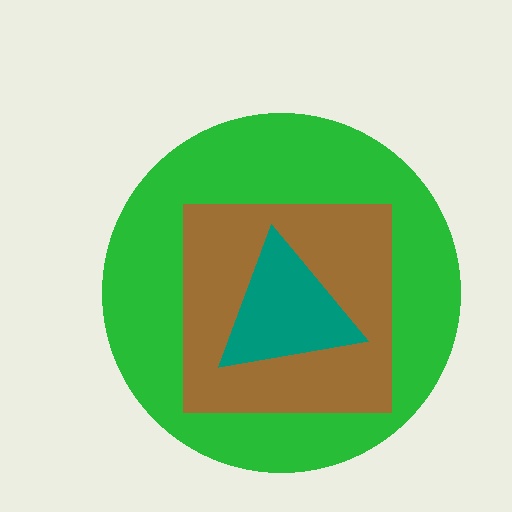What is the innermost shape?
The teal triangle.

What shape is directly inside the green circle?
The brown square.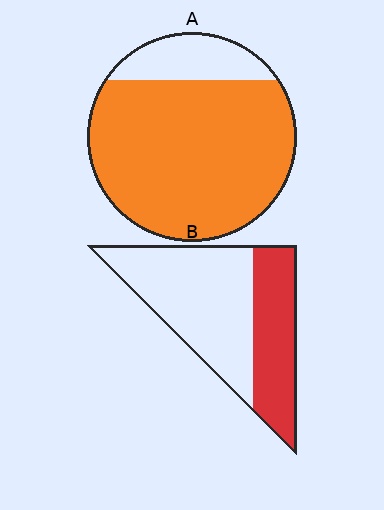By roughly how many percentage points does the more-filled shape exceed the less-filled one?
By roughly 45 percentage points (A over B).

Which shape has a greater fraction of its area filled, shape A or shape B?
Shape A.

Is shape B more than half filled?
No.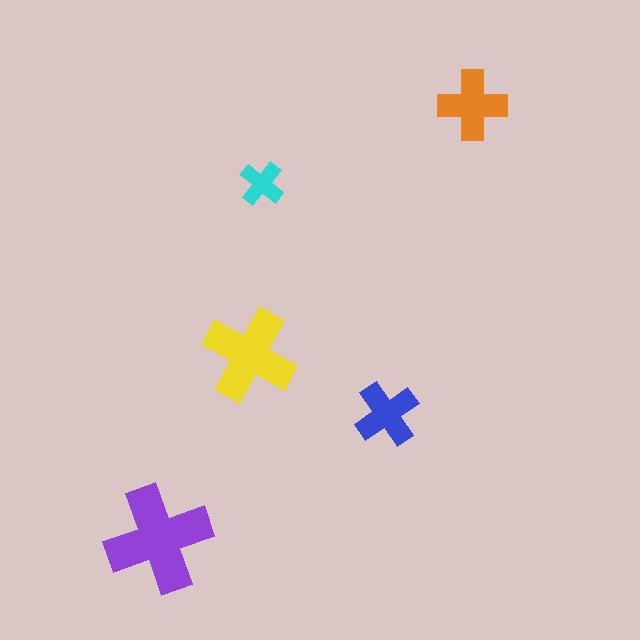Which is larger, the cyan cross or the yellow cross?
The yellow one.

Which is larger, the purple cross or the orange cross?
The purple one.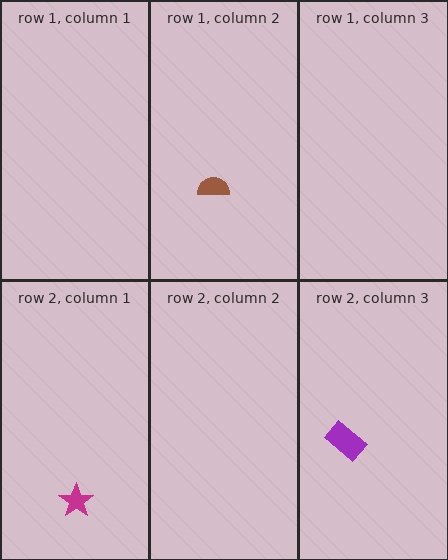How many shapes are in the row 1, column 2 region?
1.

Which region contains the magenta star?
The row 2, column 1 region.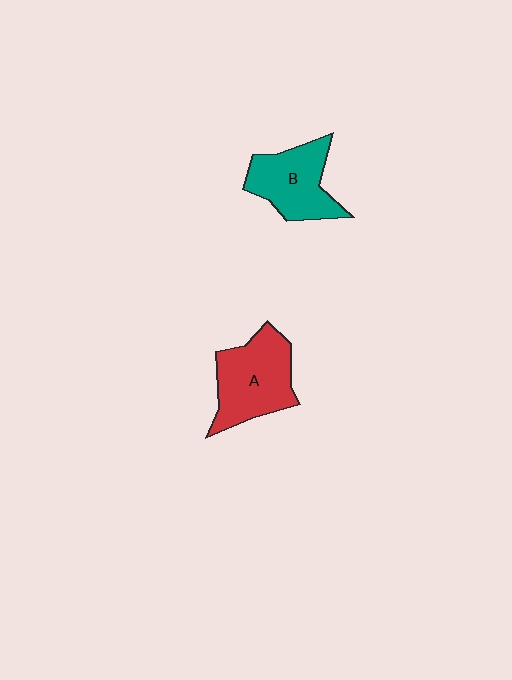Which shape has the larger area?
Shape A (red).